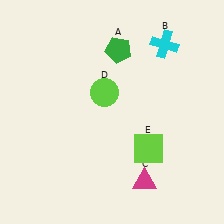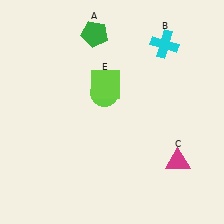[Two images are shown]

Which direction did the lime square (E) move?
The lime square (E) moved up.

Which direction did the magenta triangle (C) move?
The magenta triangle (C) moved right.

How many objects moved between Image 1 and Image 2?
3 objects moved between the two images.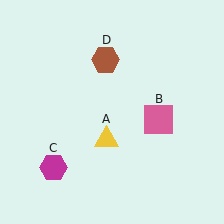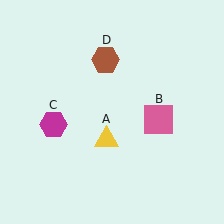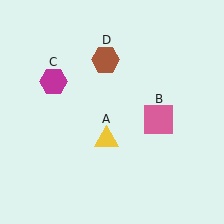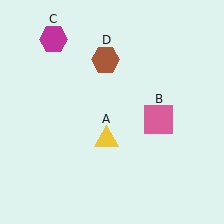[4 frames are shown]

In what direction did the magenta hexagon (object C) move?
The magenta hexagon (object C) moved up.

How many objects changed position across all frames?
1 object changed position: magenta hexagon (object C).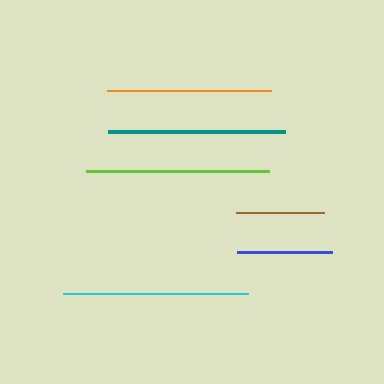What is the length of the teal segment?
The teal segment is approximately 177 pixels long.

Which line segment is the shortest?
The brown line is the shortest at approximately 87 pixels.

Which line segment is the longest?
The cyan line is the longest at approximately 185 pixels.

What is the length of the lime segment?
The lime segment is approximately 183 pixels long.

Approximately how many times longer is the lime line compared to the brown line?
The lime line is approximately 2.1 times the length of the brown line.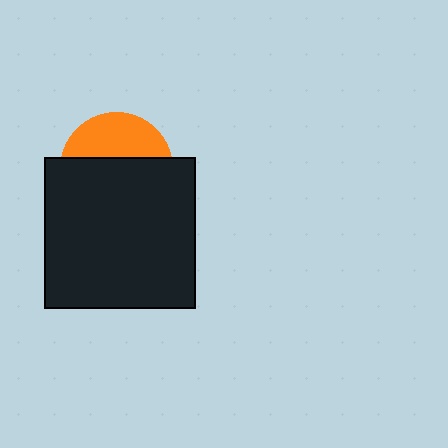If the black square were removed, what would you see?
You would see the complete orange circle.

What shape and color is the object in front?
The object in front is a black square.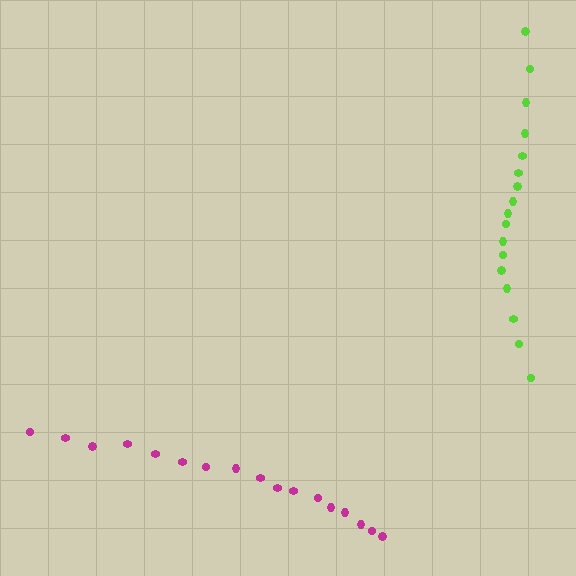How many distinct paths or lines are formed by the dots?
There are 2 distinct paths.